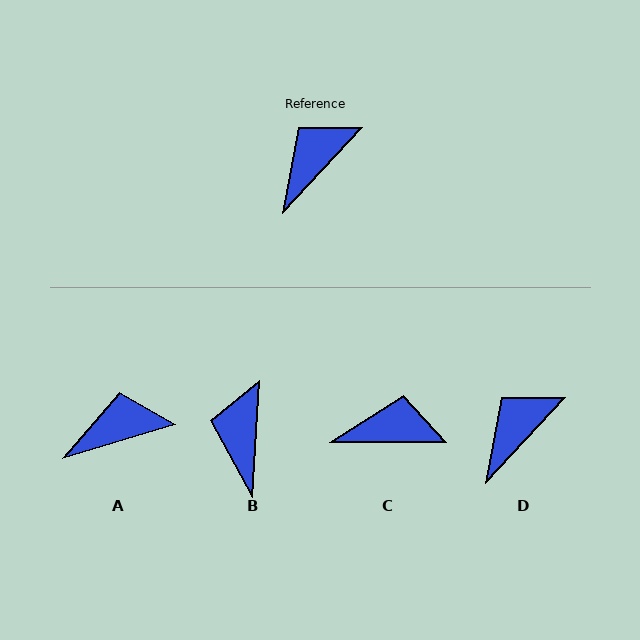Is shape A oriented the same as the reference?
No, it is off by about 30 degrees.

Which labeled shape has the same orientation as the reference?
D.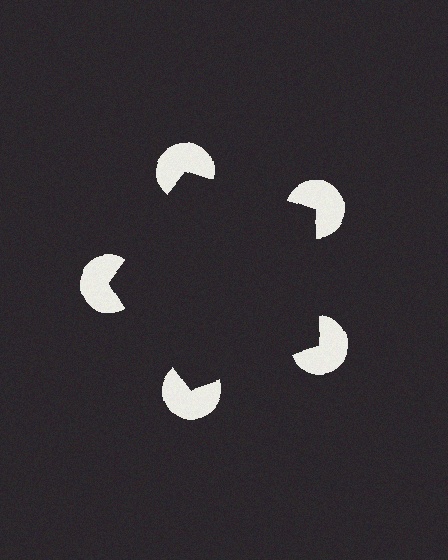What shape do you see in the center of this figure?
An illusory pentagon — its edges are inferred from the aligned wedge cuts in the pac-man discs, not physically drawn.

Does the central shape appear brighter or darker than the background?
It typically appears slightly darker than the background, even though no actual brightness change is drawn.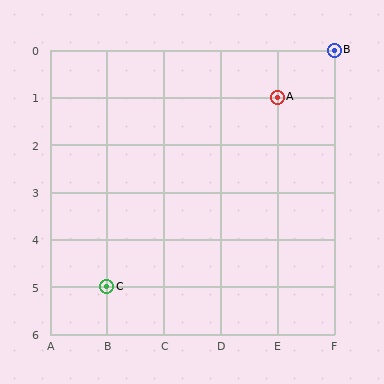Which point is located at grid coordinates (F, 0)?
Point B is at (F, 0).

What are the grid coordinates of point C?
Point C is at grid coordinates (B, 5).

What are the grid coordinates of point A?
Point A is at grid coordinates (E, 1).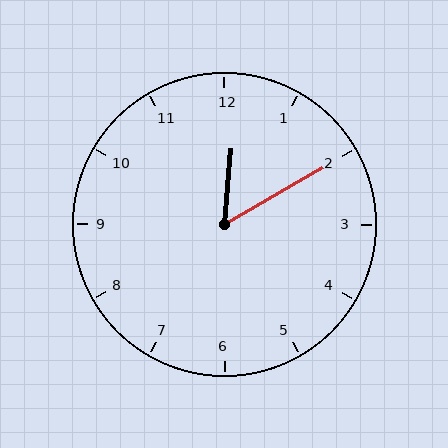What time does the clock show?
12:10.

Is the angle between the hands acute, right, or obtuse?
It is acute.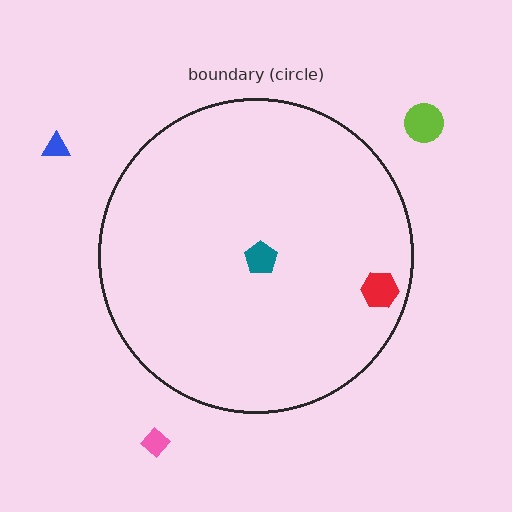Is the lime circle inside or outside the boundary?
Outside.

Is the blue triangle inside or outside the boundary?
Outside.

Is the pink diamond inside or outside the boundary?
Outside.